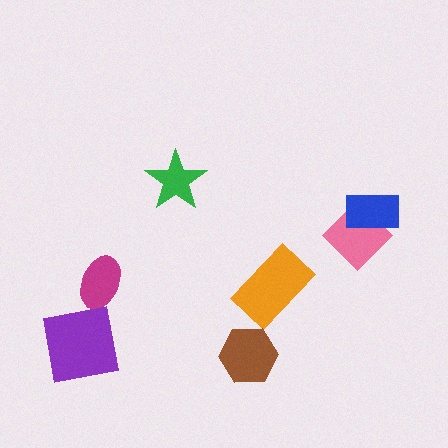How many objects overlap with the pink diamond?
1 object overlaps with the pink diamond.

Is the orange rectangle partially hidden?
No, no other shape covers it.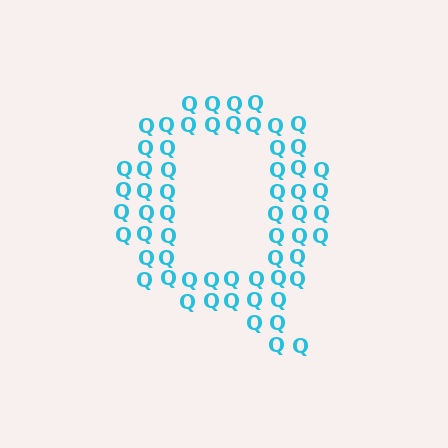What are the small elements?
The small elements are letter Q's.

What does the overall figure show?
The overall figure shows the letter Q.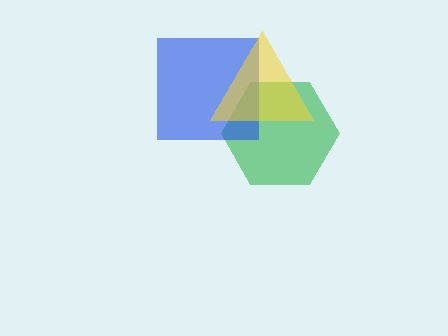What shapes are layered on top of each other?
The layered shapes are: a green hexagon, a blue square, a yellow triangle.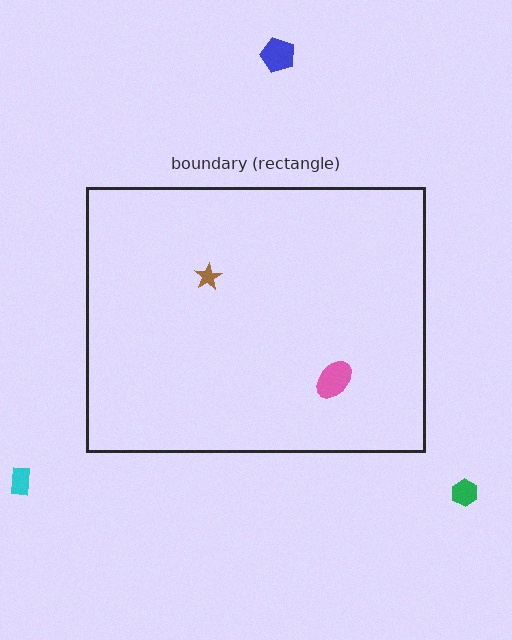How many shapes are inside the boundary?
2 inside, 3 outside.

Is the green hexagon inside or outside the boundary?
Outside.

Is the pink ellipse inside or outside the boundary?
Inside.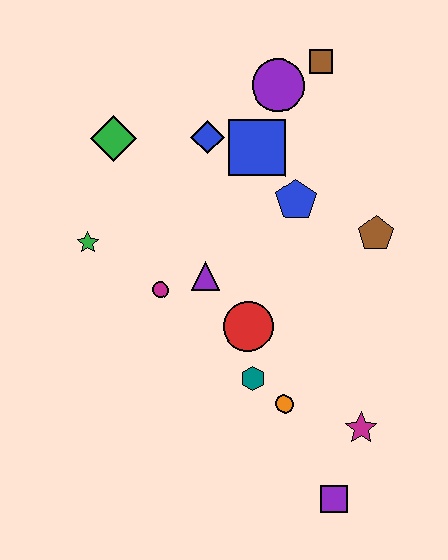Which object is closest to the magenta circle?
The purple triangle is closest to the magenta circle.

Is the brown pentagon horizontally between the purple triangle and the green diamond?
No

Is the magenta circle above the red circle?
Yes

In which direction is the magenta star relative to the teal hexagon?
The magenta star is to the right of the teal hexagon.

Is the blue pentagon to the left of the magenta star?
Yes